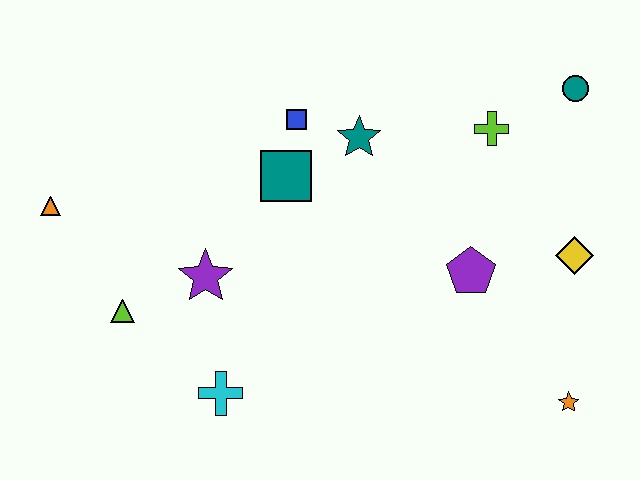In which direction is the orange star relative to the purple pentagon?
The orange star is below the purple pentagon.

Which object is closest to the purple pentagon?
The yellow diamond is closest to the purple pentagon.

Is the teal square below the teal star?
Yes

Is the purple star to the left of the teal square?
Yes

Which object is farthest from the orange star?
The orange triangle is farthest from the orange star.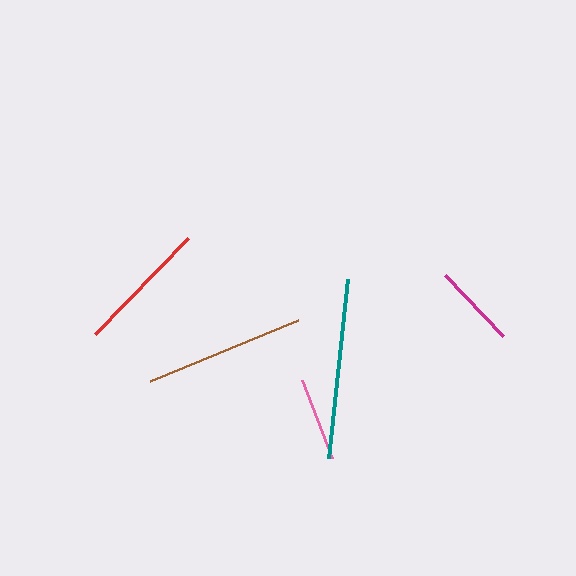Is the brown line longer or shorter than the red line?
The brown line is longer than the red line.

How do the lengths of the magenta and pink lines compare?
The magenta and pink lines are approximately the same length.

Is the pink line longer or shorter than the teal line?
The teal line is longer than the pink line.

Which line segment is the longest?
The teal line is the longest at approximately 180 pixels.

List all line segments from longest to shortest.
From longest to shortest: teal, brown, red, magenta, pink.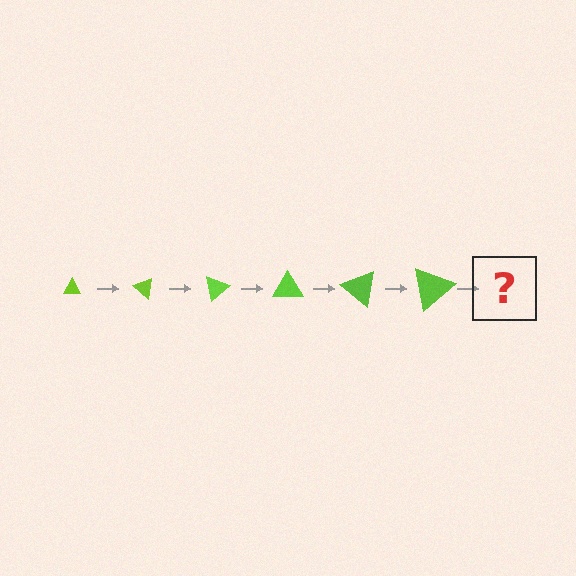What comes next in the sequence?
The next element should be a triangle, larger than the previous one and rotated 240 degrees from the start.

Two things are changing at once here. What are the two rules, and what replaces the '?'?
The two rules are that the triangle grows larger each step and it rotates 40 degrees each step. The '?' should be a triangle, larger than the previous one and rotated 240 degrees from the start.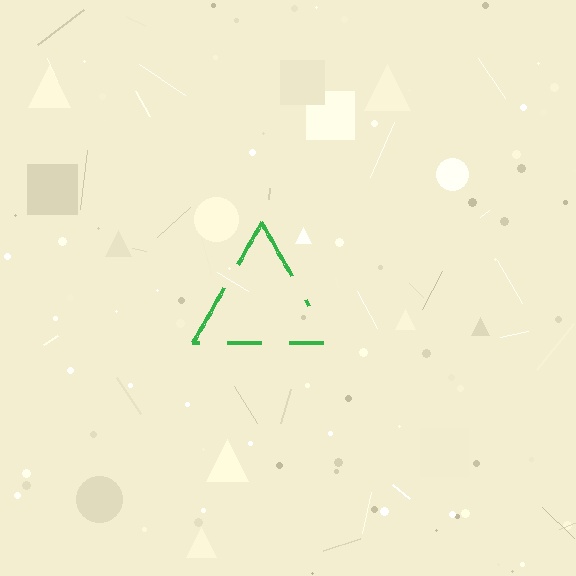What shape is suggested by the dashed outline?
The dashed outline suggests a triangle.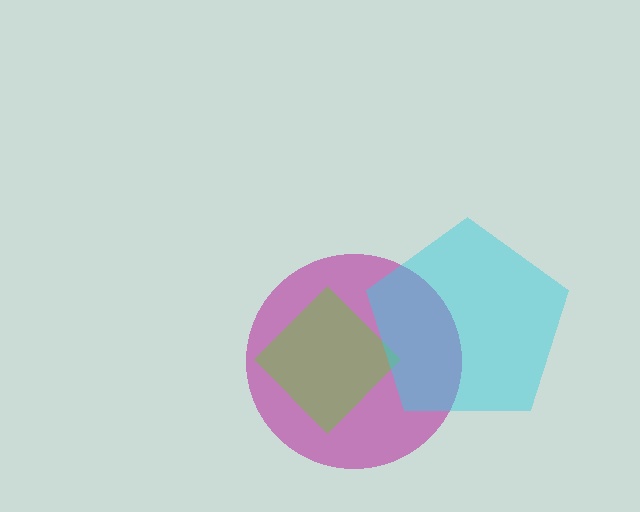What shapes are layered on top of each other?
The layered shapes are: a magenta circle, a lime diamond, a cyan pentagon.